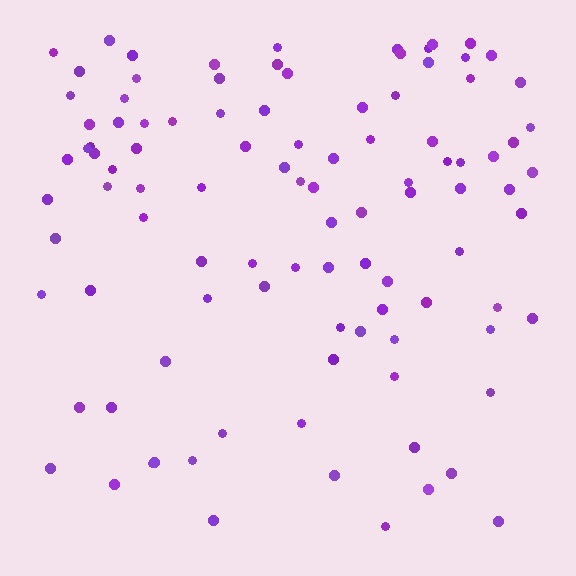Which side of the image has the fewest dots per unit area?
The bottom.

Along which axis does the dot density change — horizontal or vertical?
Vertical.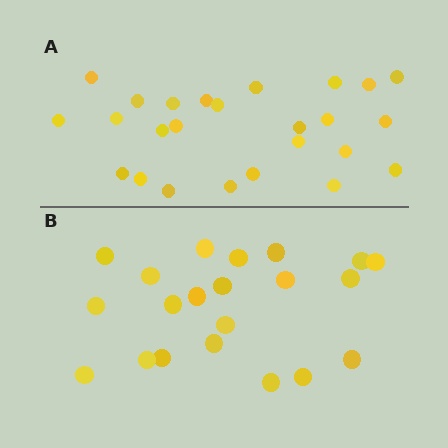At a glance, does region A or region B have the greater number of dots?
Region A (the top region) has more dots.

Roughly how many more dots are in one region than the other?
Region A has about 4 more dots than region B.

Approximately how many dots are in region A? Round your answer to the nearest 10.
About 20 dots. (The exact count is 25, which rounds to 20.)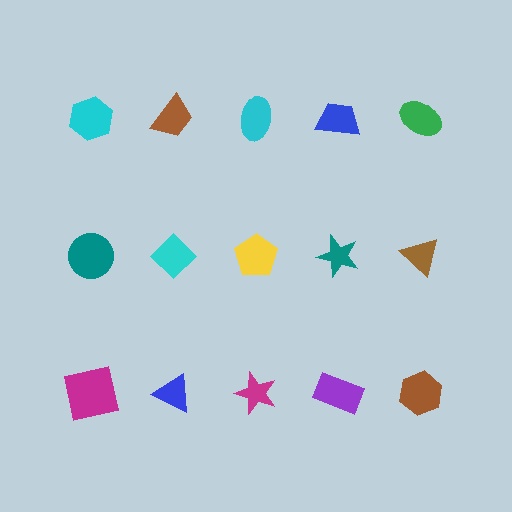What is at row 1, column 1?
A cyan hexagon.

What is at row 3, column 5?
A brown hexagon.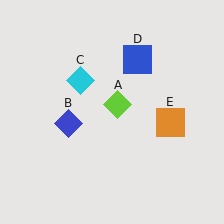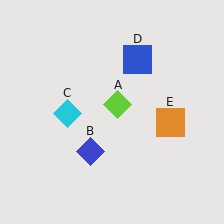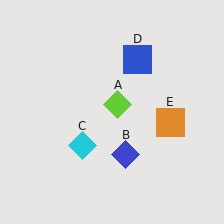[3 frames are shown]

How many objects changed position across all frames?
2 objects changed position: blue diamond (object B), cyan diamond (object C).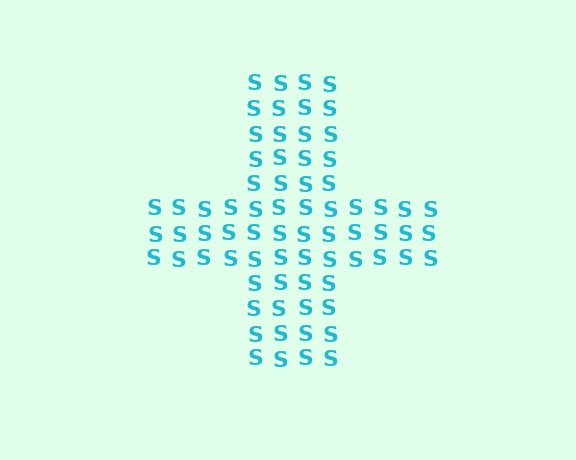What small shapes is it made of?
It is made of small letter S's.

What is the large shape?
The large shape is a cross.